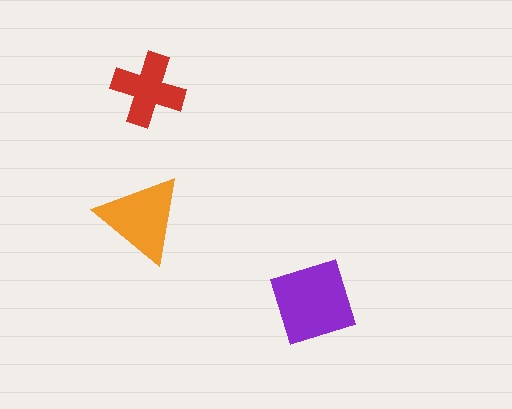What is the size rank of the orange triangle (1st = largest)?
2nd.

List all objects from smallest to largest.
The red cross, the orange triangle, the purple diamond.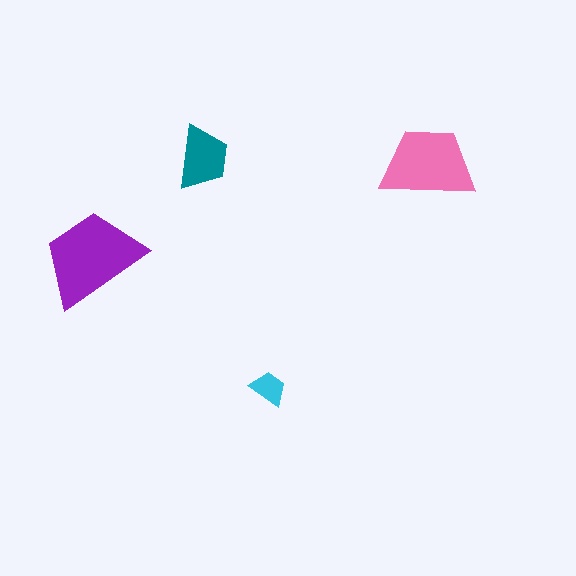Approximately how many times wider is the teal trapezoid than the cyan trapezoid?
About 1.5 times wider.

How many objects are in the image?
There are 4 objects in the image.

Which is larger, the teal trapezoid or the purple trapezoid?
The purple one.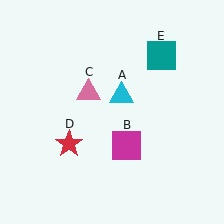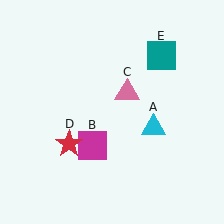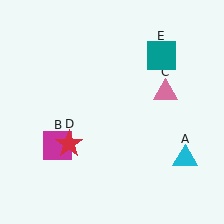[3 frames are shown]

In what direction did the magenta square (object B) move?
The magenta square (object B) moved left.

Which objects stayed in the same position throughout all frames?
Red star (object D) and teal square (object E) remained stationary.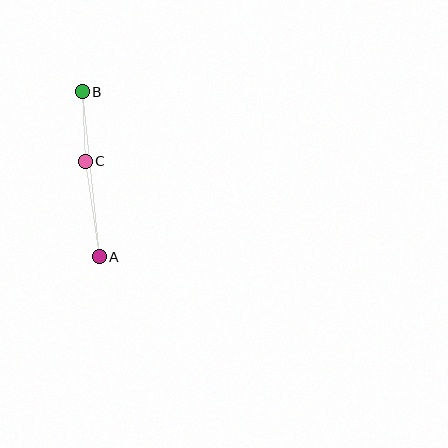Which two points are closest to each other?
Points B and C are closest to each other.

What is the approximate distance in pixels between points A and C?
The distance between A and C is approximately 96 pixels.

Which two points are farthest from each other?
Points A and B are farthest from each other.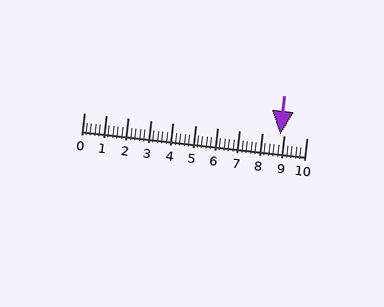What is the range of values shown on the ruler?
The ruler shows values from 0 to 10.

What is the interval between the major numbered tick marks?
The major tick marks are spaced 1 units apart.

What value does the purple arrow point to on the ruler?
The purple arrow points to approximately 8.8.